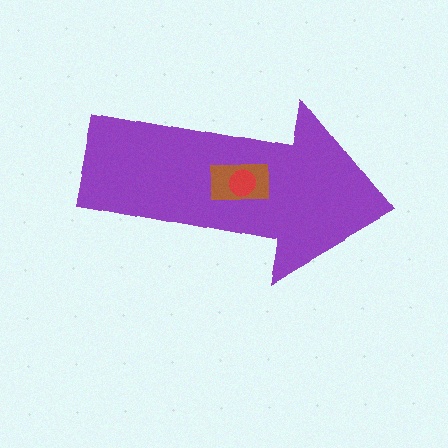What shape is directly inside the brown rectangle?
The red circle.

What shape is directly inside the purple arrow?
The brown rectangle.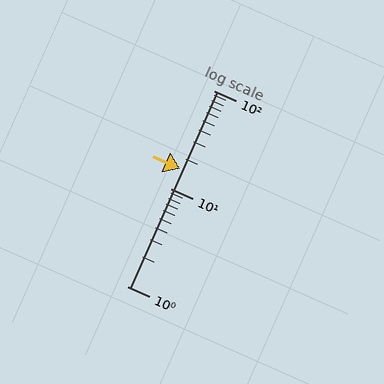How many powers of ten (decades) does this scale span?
The scale spans 2 decades, from 1 to 100.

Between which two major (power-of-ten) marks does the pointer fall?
The pointer is between 10 and 100.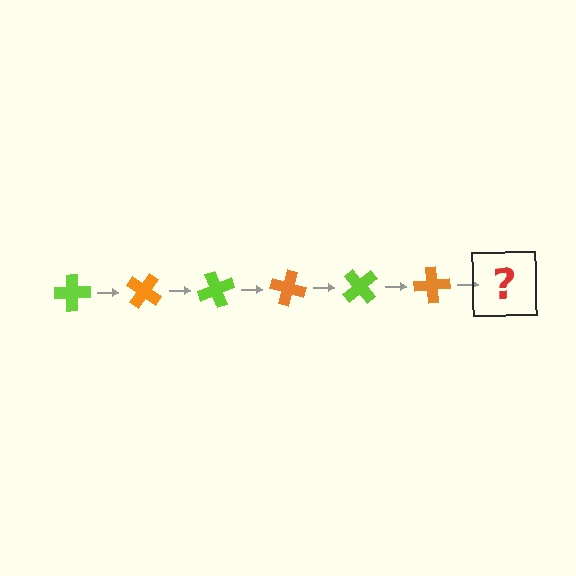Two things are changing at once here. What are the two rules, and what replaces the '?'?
The two rules are that it rotates 35 degrees each step and the color cycles through lime and orange. The '?' should be a lime cross, rotated 210 degrees from the start.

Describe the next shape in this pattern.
It should be a lime cross, rotated 210 degrees from the start.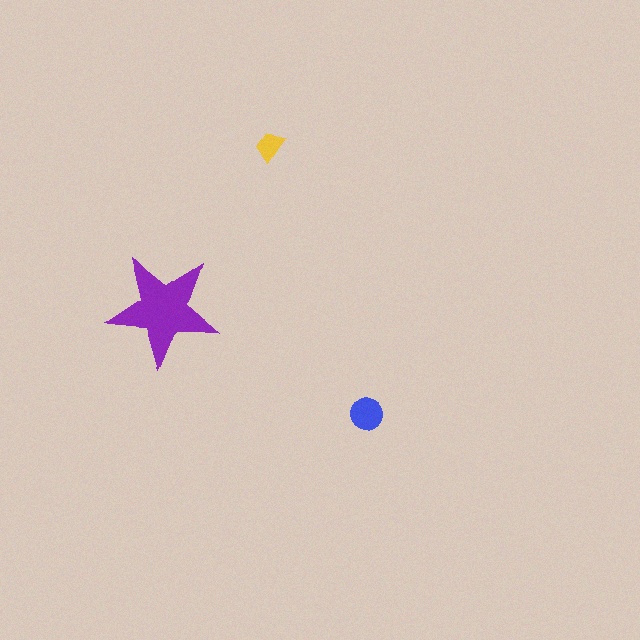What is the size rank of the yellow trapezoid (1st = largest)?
3rd.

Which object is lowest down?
The blue circle is bottommost.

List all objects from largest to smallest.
The purple star, the blue circle, the yellow trapezoid.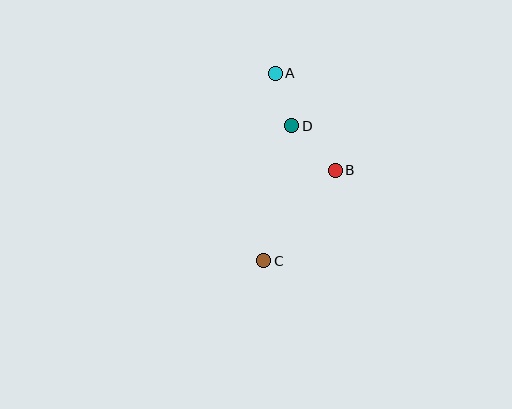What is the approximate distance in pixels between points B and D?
The distance between B and D is approximately 62 pixels.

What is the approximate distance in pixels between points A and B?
The distance between A and B is approximately 114 pixels.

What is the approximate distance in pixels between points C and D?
The distance between C and D is approximately 138 pixels.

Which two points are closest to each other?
Points A and D are closest to each other.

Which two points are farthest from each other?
Points A and C are farthest from each other.